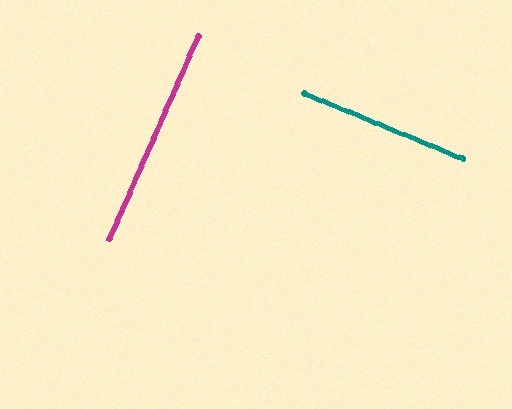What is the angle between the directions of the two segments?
Approximately 89 degrees.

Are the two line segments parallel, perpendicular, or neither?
Perpendicular — they meet at approximately 89°.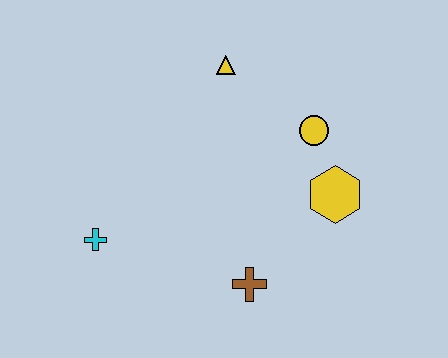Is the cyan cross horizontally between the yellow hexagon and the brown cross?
No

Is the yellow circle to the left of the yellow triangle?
No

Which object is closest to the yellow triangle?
The yellow circle is closest to the yellow triangle.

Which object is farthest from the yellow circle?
The cyan cross is farthest from the yellow circle.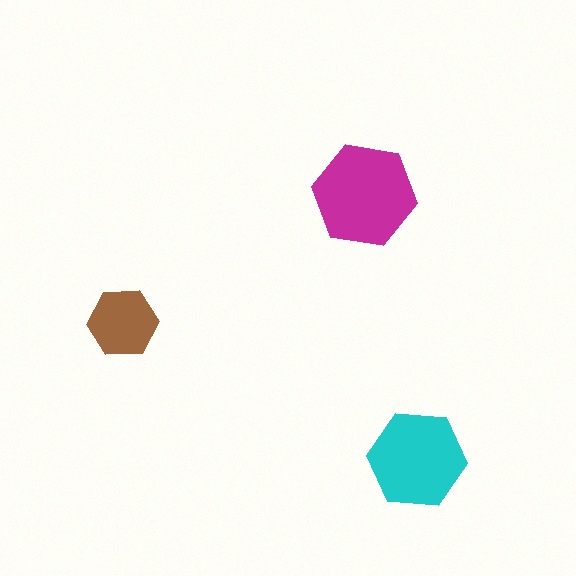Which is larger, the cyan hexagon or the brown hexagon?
The cyan one.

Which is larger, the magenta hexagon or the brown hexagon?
The magenta one.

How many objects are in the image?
There are 3 objects in the image.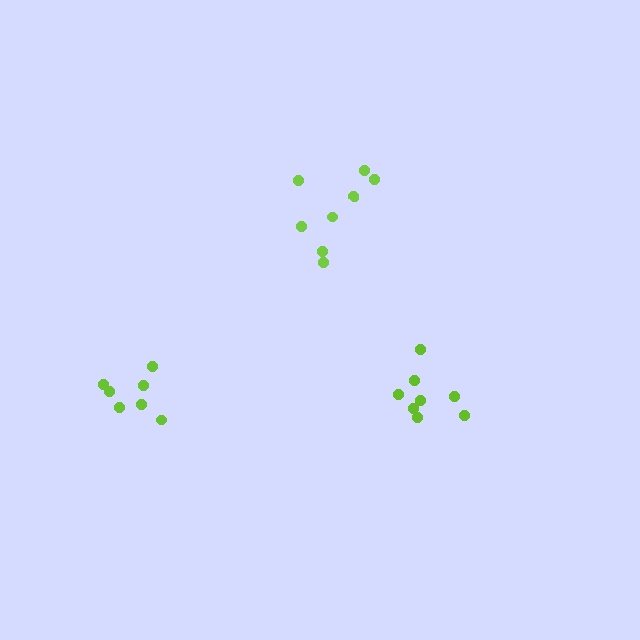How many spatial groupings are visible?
There are 3 spatial groupings.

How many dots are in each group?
Group 1: 7 dots, Group 2: 8 dots, Group 3: 8 dots (23 total).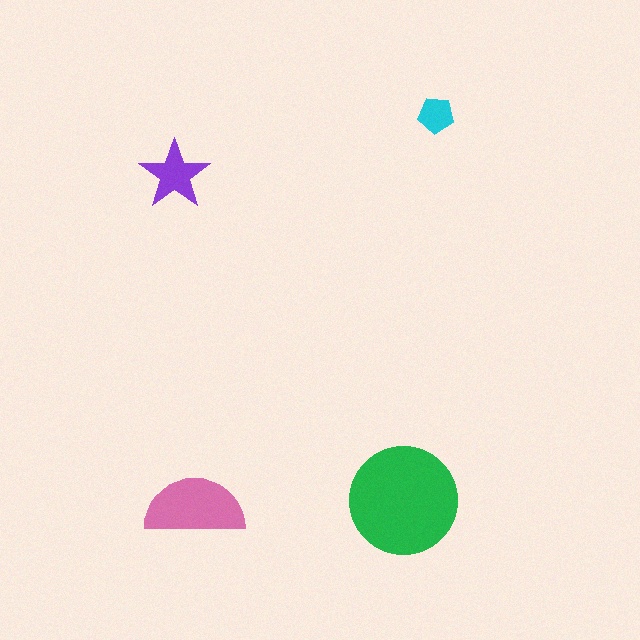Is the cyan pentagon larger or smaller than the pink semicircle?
Smaller.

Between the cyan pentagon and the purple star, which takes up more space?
The purple star.